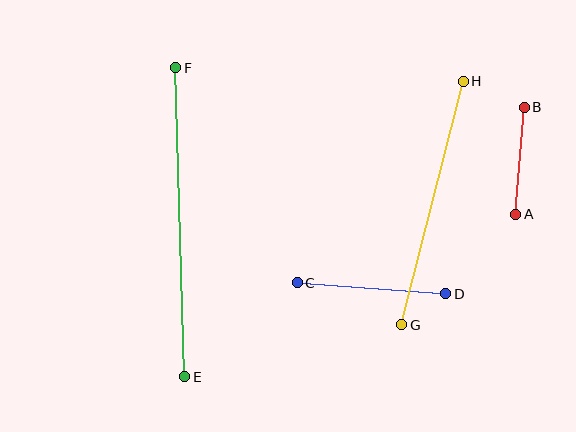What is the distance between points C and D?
The distance is approximately 149 pixels.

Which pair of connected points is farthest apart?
Points E and F are farthest apart.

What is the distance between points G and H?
The distance is approximately 251 pixels.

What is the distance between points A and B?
The distance is approximately 108 pixels.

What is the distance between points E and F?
The distance is approximately 309 pixels.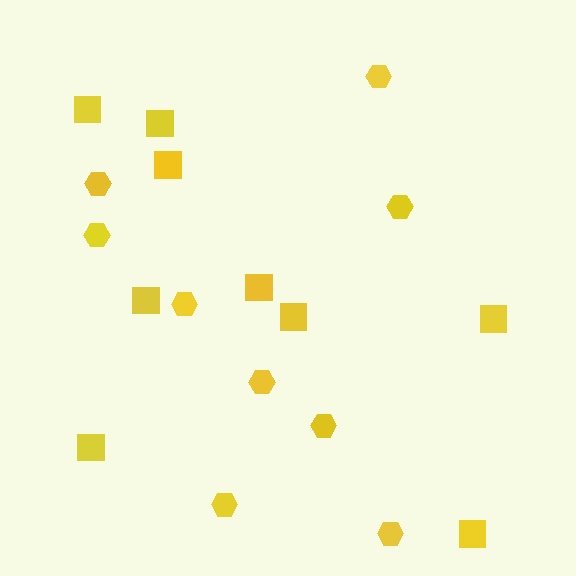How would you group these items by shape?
There are 2 groups: one group of hexagons (9) and one group of squares (9).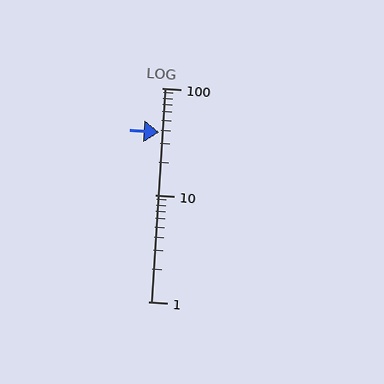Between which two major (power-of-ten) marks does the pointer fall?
The pointer is between 10 and 100.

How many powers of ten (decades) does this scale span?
The scale spans 2 decades, from 1 to 100.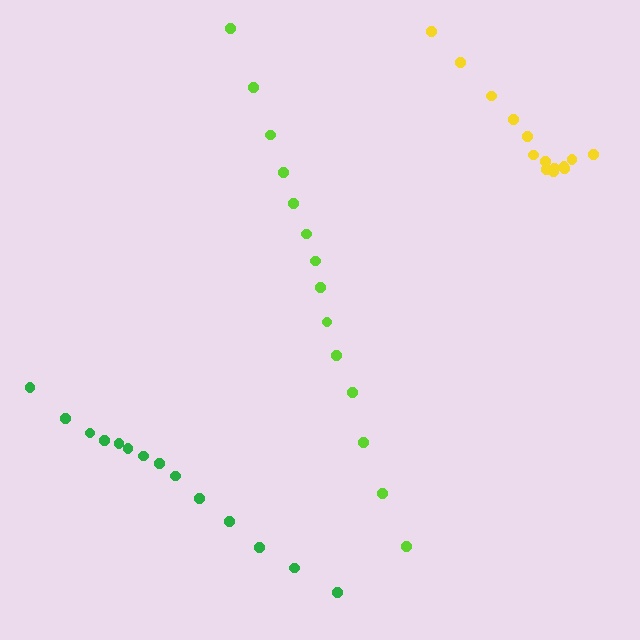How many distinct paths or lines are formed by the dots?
There are 3 distinct paths.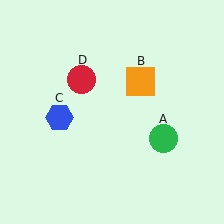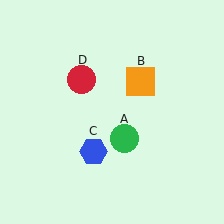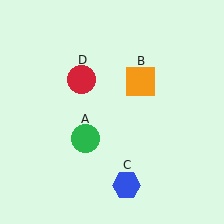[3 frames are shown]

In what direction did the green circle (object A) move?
The green circle (object A) moved left.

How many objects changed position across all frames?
2 objects changed position: green circle (object A), blue hexagon (object C).